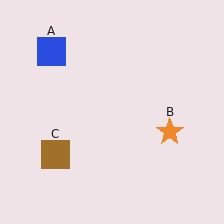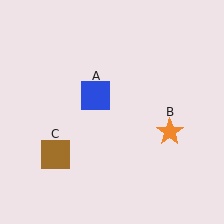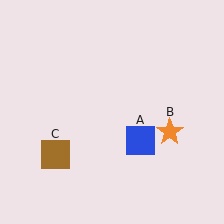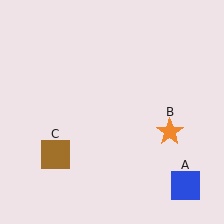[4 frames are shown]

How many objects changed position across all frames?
1 object changed position: blue square (object A).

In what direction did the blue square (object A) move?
The blue square (object A) moved down and to the right.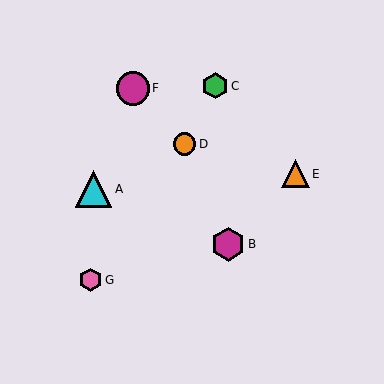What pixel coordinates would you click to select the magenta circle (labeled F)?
Click at (133, 88) to select the magenta circle F.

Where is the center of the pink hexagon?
The center of the pink hexagon is at (90, 280).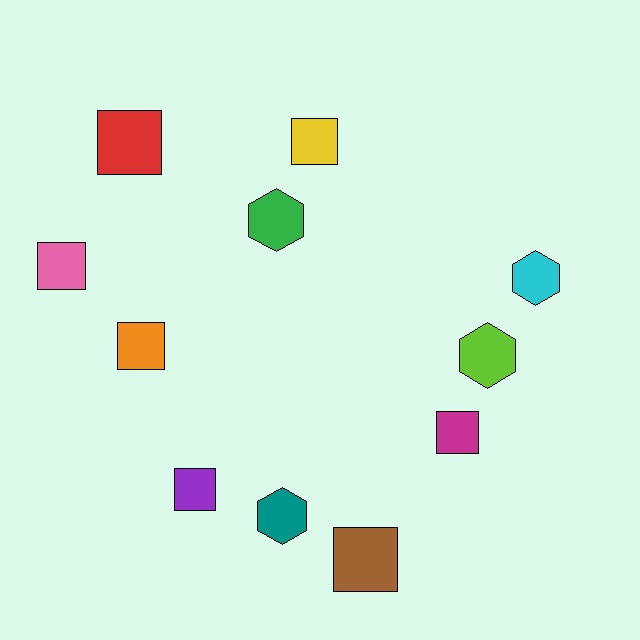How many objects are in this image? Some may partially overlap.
There are 11 objects.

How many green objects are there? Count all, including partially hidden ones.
There is 1 green object.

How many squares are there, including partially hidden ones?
There are 7 squares.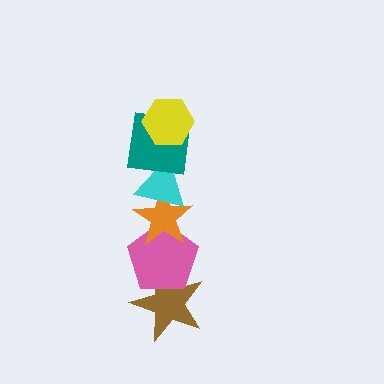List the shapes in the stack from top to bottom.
From top to bottom: the yellow hexagon, the teal square, the cyan triangle, the orange star, the pink pentagon, the brown star.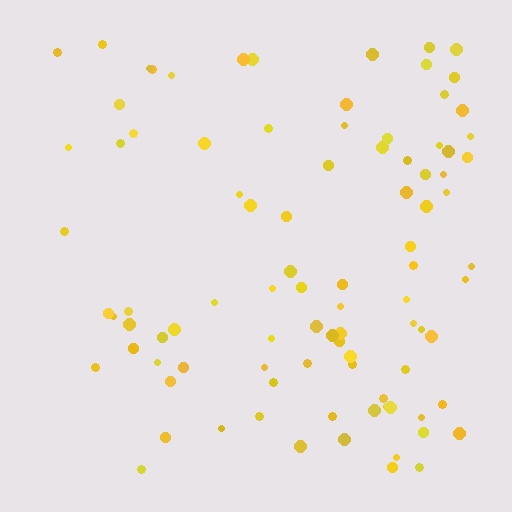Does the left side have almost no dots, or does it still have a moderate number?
Still a moderate number, just noticeably fewer than the right.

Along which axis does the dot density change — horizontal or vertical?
Horizontal.